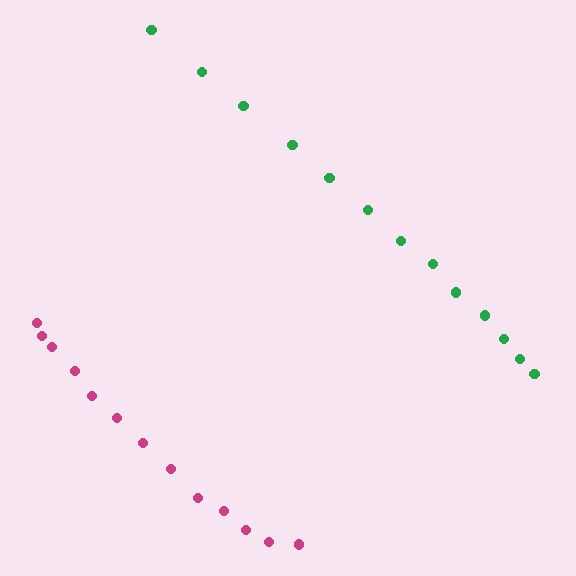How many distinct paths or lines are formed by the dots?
There are 2 distinct paths.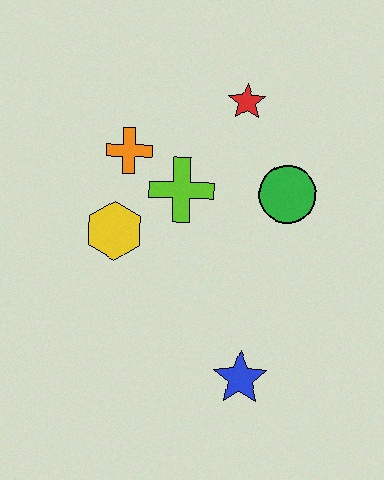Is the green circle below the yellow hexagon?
No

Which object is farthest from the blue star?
The red star is farthest from the blue star.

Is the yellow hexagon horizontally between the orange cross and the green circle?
No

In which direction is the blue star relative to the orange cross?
The blue star is below the orange cross.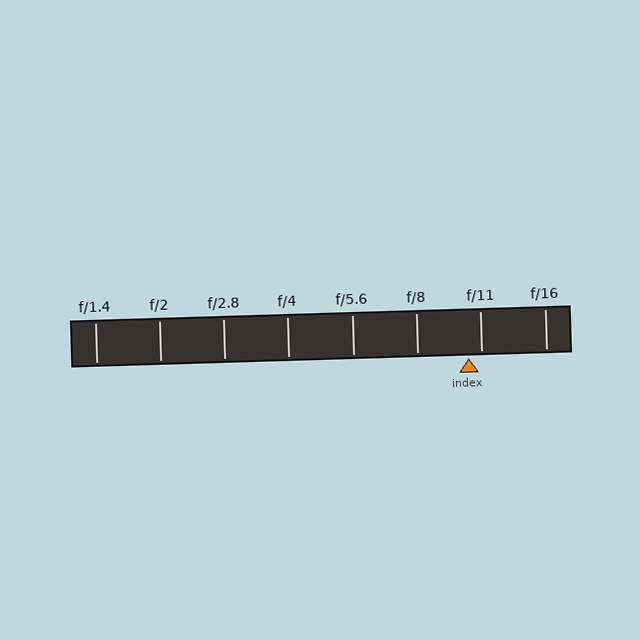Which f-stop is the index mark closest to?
The index mark is closest to f/11.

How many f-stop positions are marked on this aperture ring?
There are 8 f-stop positions marked.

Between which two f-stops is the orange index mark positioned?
The index mark is between f/8 and f/11.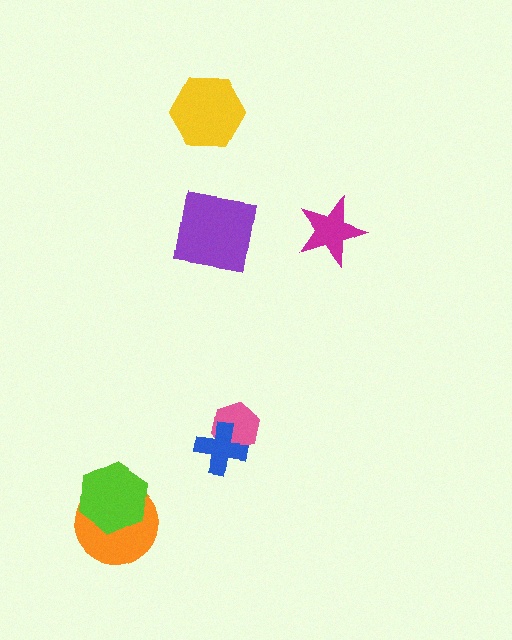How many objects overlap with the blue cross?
1 object overlaps with the blue cross.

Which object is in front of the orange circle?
The lime hexagon is in front of the orange circle.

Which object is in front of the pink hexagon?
The blue cross is in front of the pink hexagon.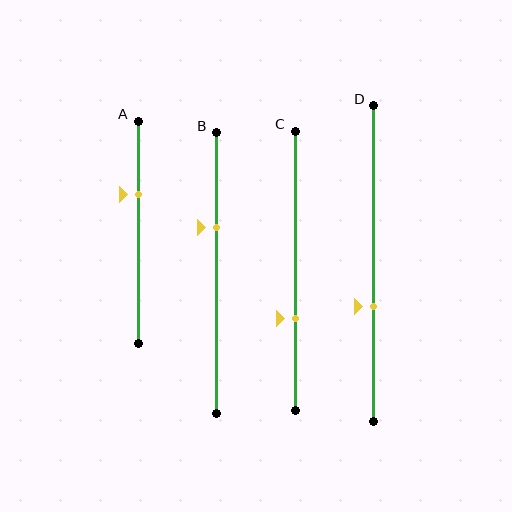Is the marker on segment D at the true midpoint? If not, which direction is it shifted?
No, the marker on segment D is shifted downward by about 14% of the segment length.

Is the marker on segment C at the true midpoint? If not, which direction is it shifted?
No, the marker on segment C is shifted downward by about 17% of the segment length.